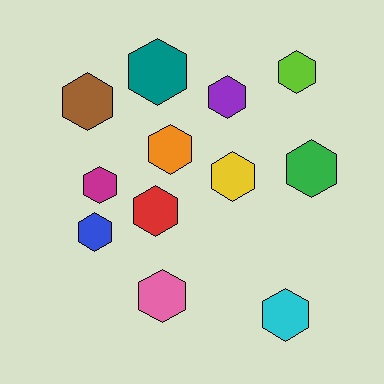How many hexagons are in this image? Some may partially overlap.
There are 12 hexagons.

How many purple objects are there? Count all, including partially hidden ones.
There is 1 purple object.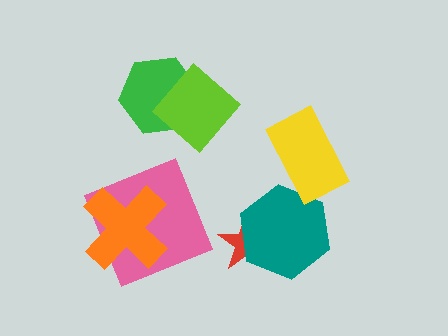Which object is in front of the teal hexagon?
The yellow rectangle is in front of the teal hexagon.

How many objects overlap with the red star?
1 object overlaps with the red star.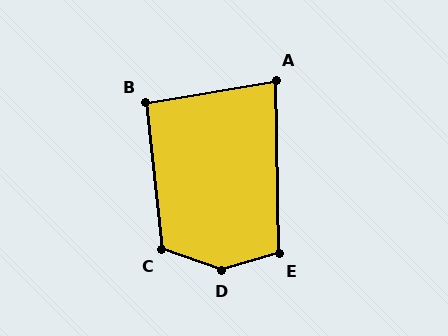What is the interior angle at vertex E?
Approximately 105 degrees (obtuse).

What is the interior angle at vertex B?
Approximately 93 degrees (approximately right).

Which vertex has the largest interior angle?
D, at approximately 145 degrees.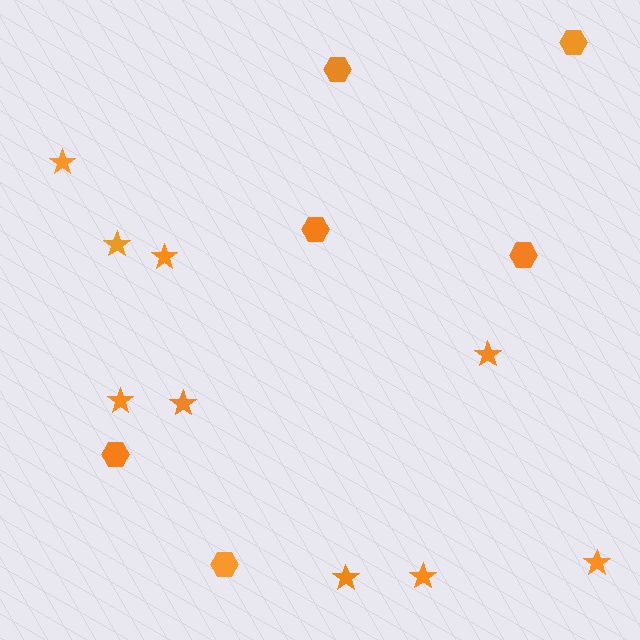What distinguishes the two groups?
There are 2 groups: one group of stars (9) and one group of hexagons (6).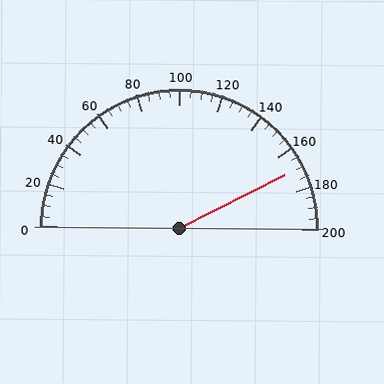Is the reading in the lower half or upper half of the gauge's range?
The reading is in the upper half of the range (0 to 200).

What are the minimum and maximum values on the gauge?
The gauge ranges from 0 to 200.